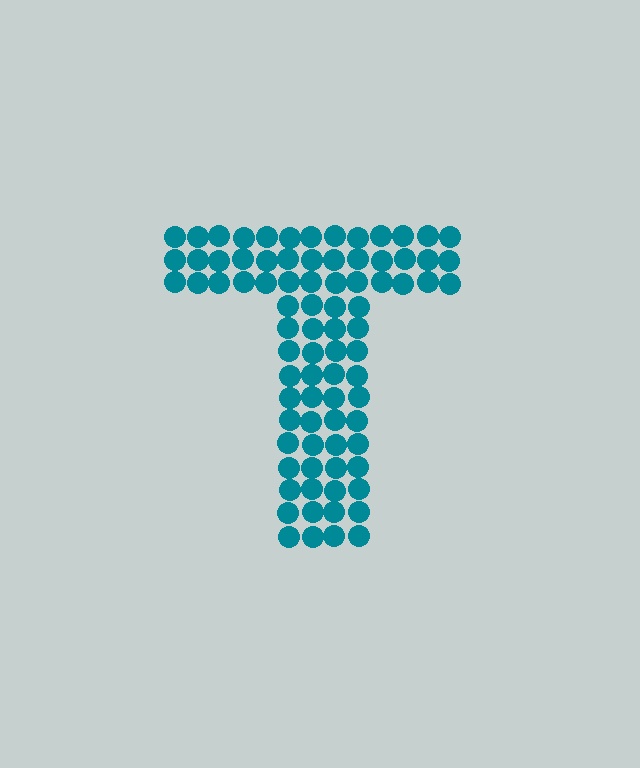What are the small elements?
The small elements are circles.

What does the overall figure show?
The overall figure shows the letter T.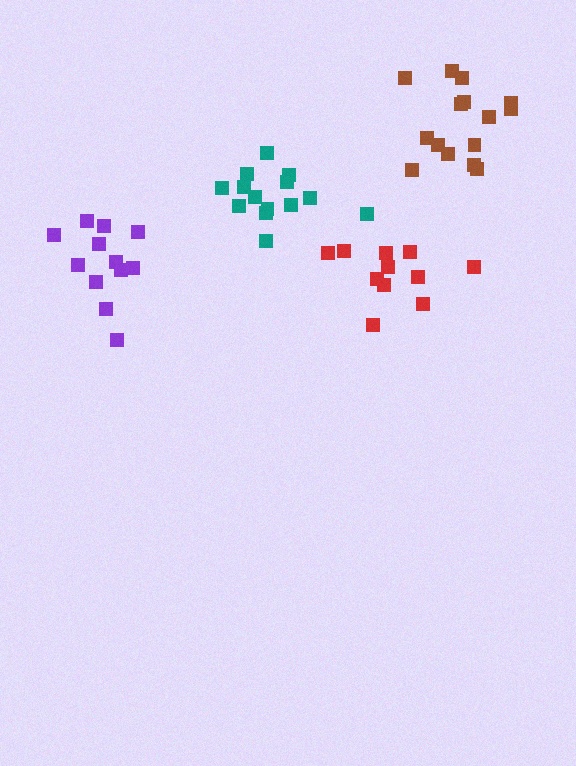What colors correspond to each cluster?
The clusters are colored: teal, brown, red, purple.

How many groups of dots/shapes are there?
There are 4 groups.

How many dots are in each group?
Group 1: 14 dots, Group 2: 16 dots, Group 3: 11 dots, Group 4: 12 dots (53 total).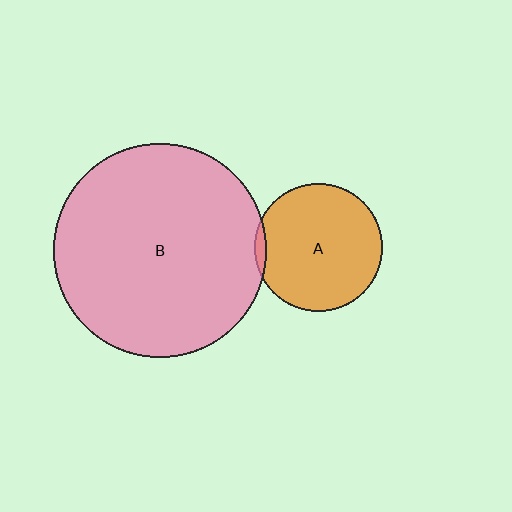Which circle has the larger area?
Circle B (pink).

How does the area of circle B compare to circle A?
Approximately 2.8 times.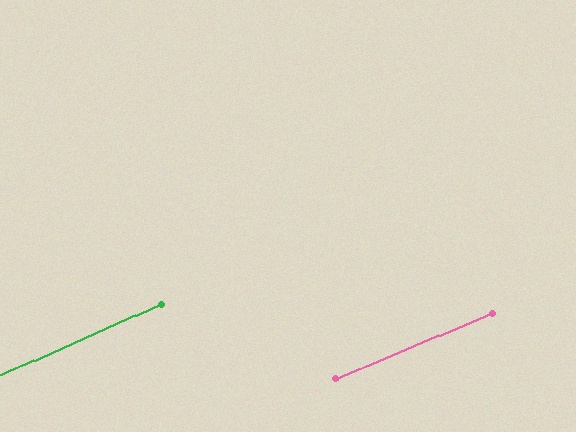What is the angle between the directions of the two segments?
Approximately 1 degree.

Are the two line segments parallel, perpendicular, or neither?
Parallel — their directions differ by only 1.2°.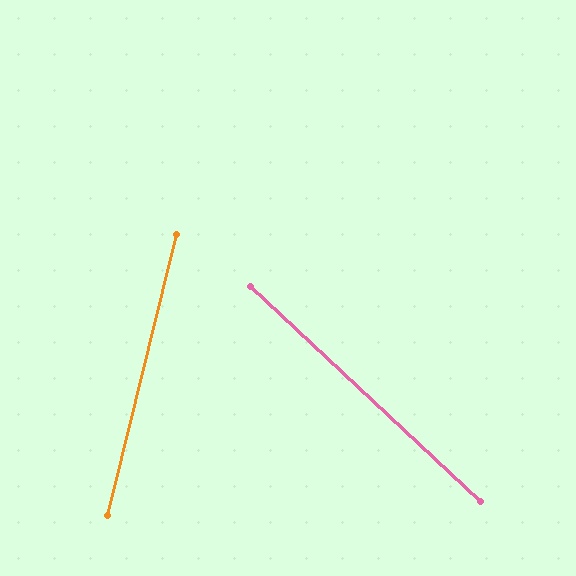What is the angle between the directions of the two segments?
Approximately 61 degrees.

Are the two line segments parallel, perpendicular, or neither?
Neither parallel nor perpendicular — they differ by about 61°.